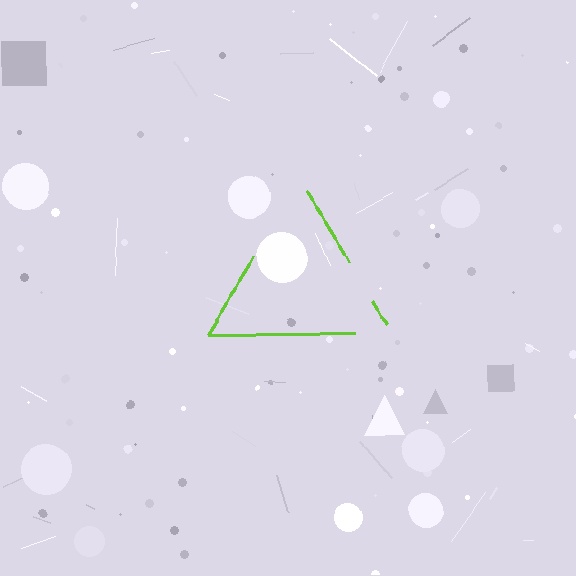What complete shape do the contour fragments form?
The contour fragments form a triangle.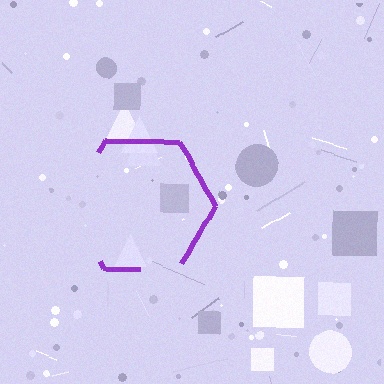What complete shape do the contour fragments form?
The contour fragments form a hexagon.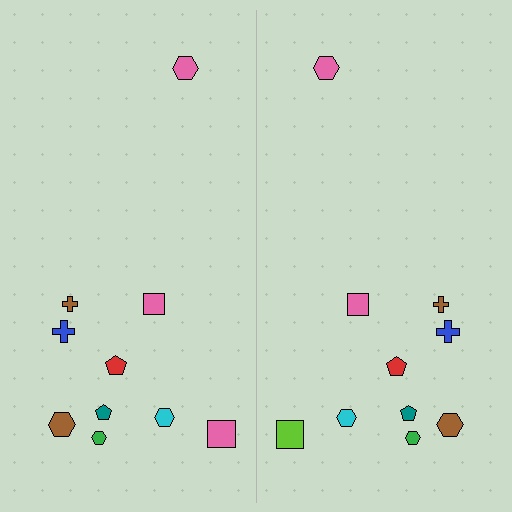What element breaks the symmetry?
The lime square on the right side breaks the symmetry — its mirror counterpart is pink.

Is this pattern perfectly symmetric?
No, the pattern is not perfectly symmetric. The lime square on the right side breaks the symmetry — its mirror counterpart is pink.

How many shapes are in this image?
There are 20 shapes in this image.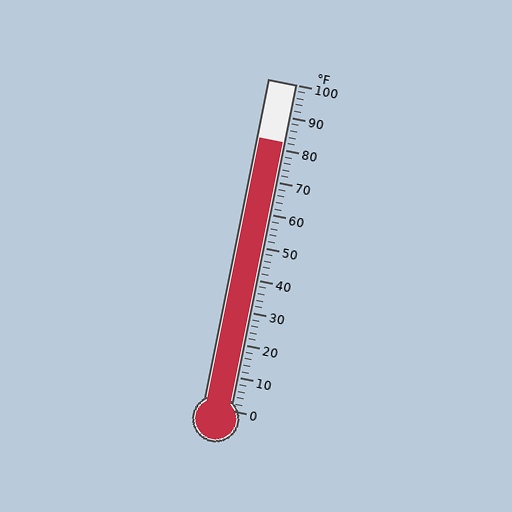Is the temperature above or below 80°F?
The temperature is above 80°F.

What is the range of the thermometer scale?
The thermometer scale ranges from 0°F to 100°F.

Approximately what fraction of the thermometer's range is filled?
The thermometer is filled to approximately 80% of its range.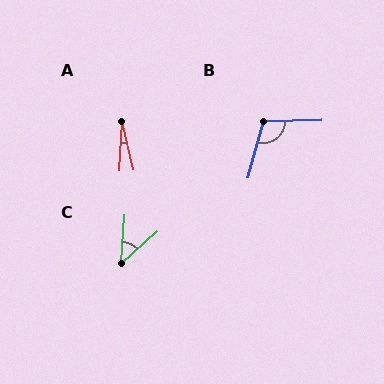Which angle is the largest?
B, at approximately 107 degrees.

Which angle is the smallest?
A, at approximately 15 degrees.